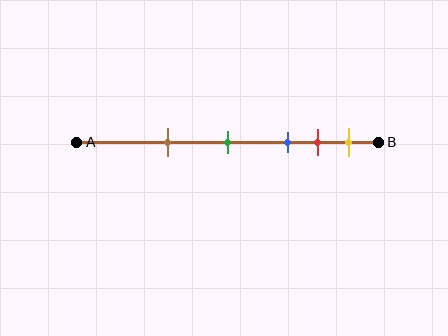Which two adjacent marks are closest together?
The red and yellow marks are the closest adjacent pair.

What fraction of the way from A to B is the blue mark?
The blue mark is approximately 70% (0.7) of the way from A to B.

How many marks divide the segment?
There are 5 marks dividing the segment.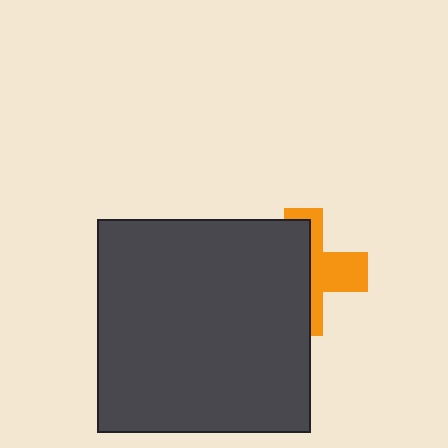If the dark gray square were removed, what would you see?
You would see the complete orange cross.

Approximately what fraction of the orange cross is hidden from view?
Roughly 58% of the orange cross is hidden behind the dark gray square.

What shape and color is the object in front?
The object in front is a dark gray square.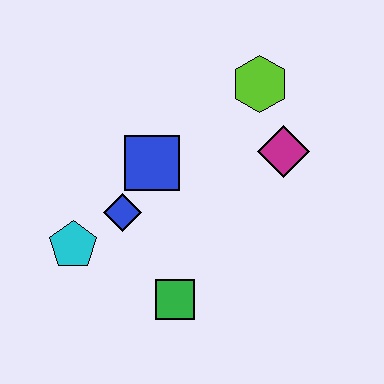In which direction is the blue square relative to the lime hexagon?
The blue square is to the left of the lime hexagon.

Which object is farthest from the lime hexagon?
The cyan pentagon is farthest from the lime hexagon.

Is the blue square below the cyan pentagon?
No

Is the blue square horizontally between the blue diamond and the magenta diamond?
Yes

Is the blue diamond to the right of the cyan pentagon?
Yes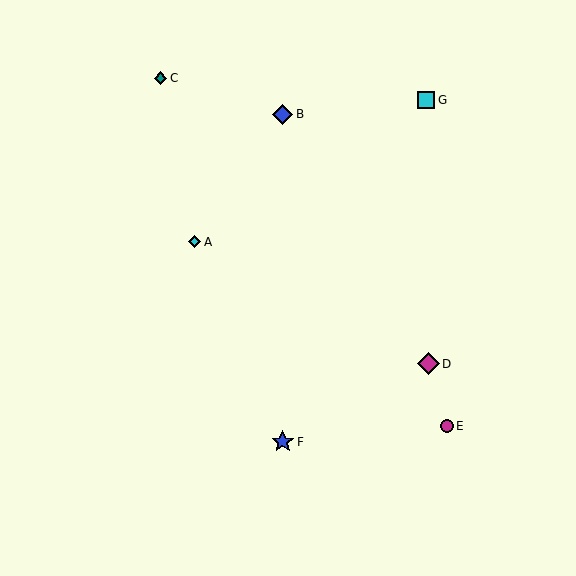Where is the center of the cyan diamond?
The center of the cyan diamond is at (195, 242).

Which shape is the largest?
The blue star (labeled F) is the largest.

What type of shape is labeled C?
Shape C is a teal diamond.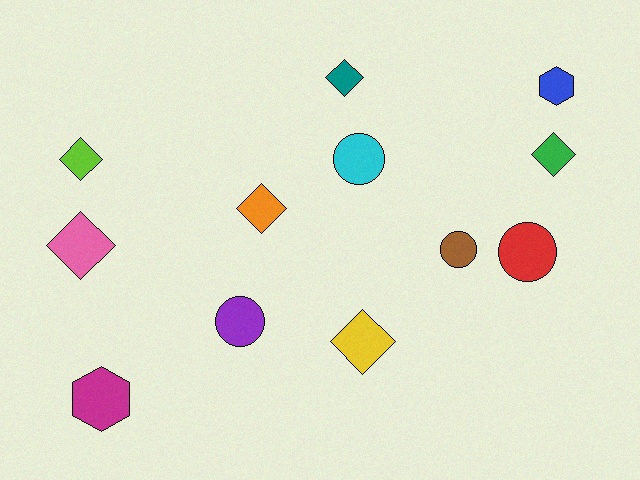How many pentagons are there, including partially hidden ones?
There are no pentagons.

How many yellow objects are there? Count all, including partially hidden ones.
There is 1 yellow object.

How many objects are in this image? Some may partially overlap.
There are 12 objects.